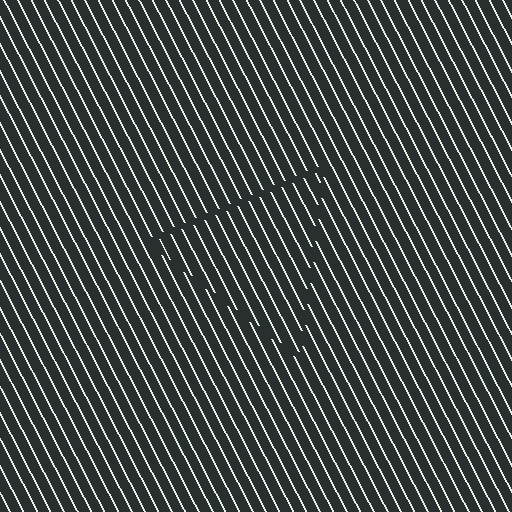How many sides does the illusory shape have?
3 sides — the line-ends trace a triangle.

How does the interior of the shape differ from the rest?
The interior of the shape contains the same grating, shifted by half a period — the contour is defined by the phase discontinuity where line-ends from the inner and outer gratings abut.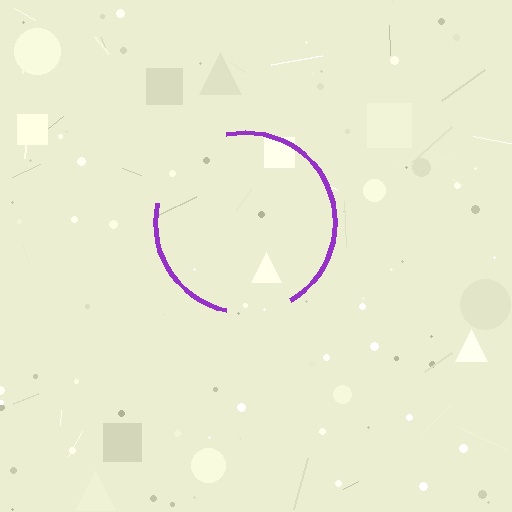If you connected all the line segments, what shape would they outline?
They would outline a circle.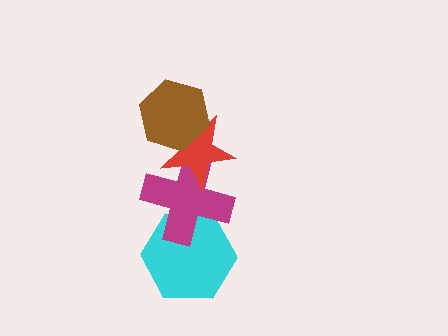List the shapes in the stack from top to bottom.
From top to bottom: the brown hexagon, the red star, the magenta cross, the cyan hexagon.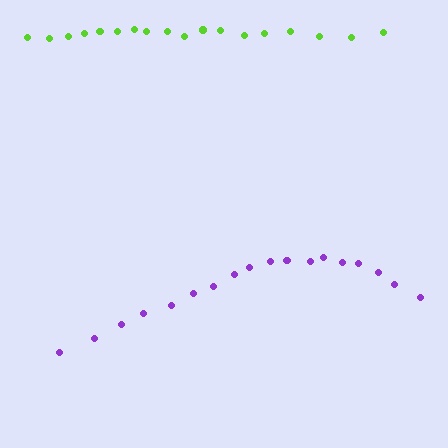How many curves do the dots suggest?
There are 2 distinct paths.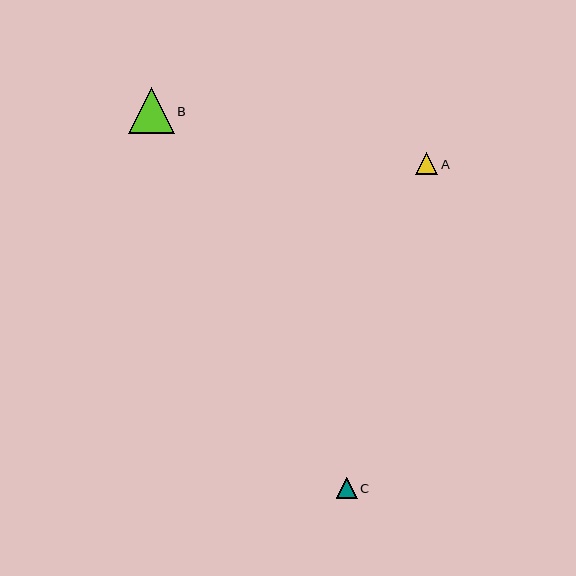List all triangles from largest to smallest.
From largest to smallest: B, A, C.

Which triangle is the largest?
Triangle B is the largest with a size of approximately 46 pixels.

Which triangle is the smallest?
Triangle C is the smallest with a size of approximately 21 pixels.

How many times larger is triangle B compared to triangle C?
Triangle B is approximately 2.2 times the size of triangle C.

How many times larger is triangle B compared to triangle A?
Triangle B is approximately 2.0 times the size of triangle A.